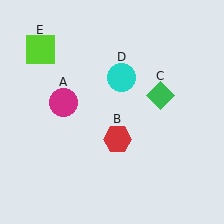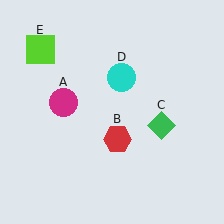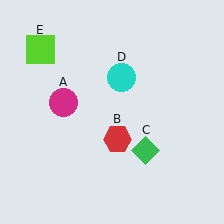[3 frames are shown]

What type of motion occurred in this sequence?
The green diamond (object C) rotated clockwise around the center of the scene.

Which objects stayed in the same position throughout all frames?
Magenta circle (object A) and red hexagon (object B) and cyan circle (object D) and lime square (object E) remained stationary.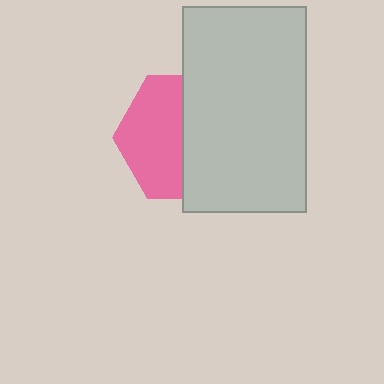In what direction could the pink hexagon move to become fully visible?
The pink hexagon could move left. That would shift it out from behind the light gray rectangle entirely.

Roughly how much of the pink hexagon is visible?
About half of it is visible (roughly 49%).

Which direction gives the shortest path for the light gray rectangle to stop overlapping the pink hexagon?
Moving right gives the shortest separation.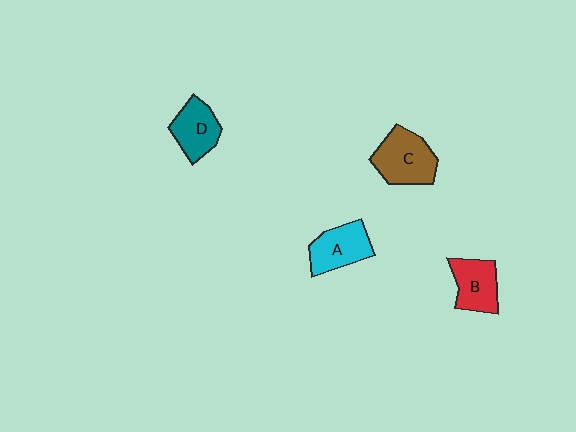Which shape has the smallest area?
Shape D (teal).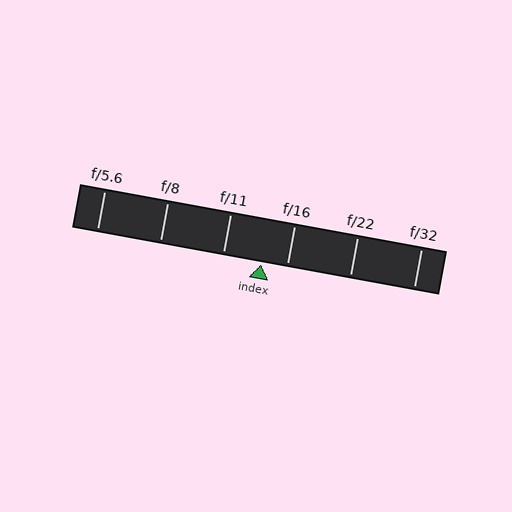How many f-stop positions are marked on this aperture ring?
There are 6 f-stop positions marked.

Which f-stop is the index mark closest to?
The index mark is closest to f/16.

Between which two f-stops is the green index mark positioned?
The index mark is between f/11 and f/16.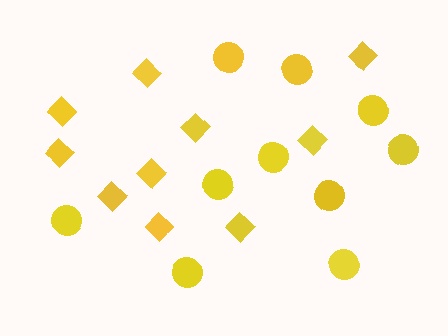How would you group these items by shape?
There are 2 groups: one group of diamonds (10) and one group of circles (10).